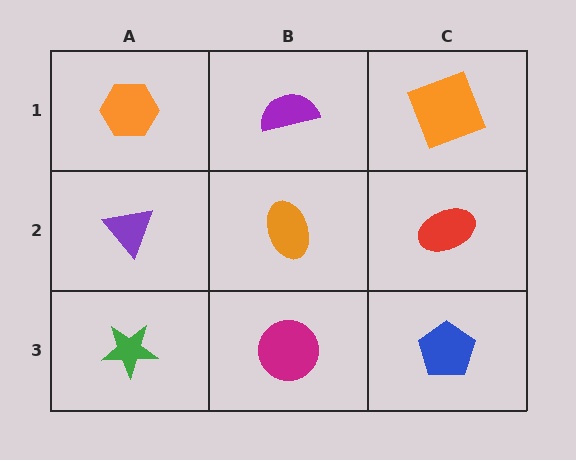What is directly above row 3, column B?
An orange ellipse.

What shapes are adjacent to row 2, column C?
An orange square (row 1, column C), a blue pentagon (row 3, column C), an orange ellipse (row 2, column B).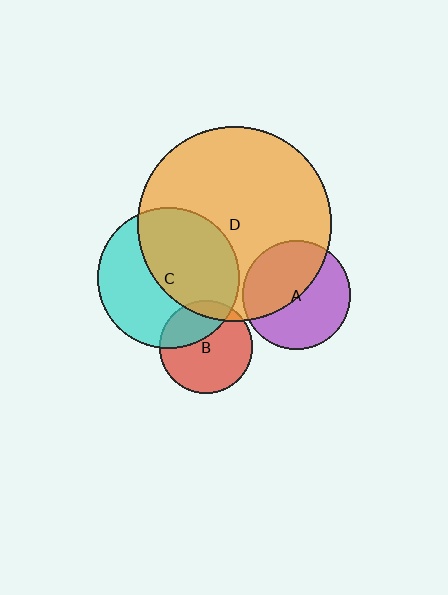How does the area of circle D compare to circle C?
Approximately 1.9 times.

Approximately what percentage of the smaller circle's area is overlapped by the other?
Approximately 10%.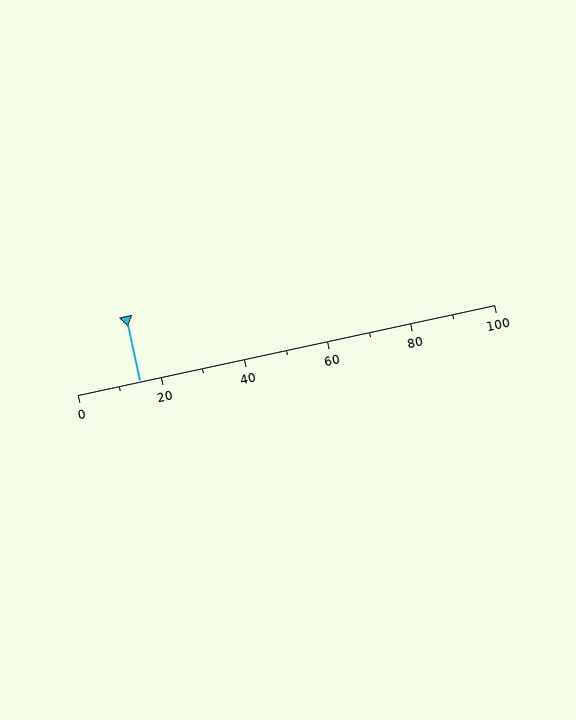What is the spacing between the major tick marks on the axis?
The major ticks are spaced 20 apart.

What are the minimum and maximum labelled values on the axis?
The axis runs from 0 to 100.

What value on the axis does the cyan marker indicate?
The marker indicates approximately 15.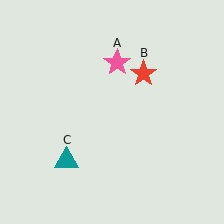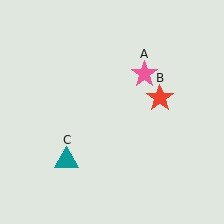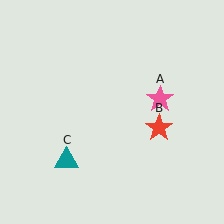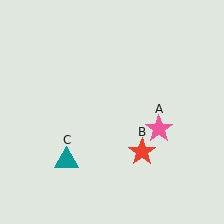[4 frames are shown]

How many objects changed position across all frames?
2 objects changed position: pink star (object A), red star (object B).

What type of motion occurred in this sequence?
The pink star (object A), red star (object B) rotated clockwise around the center of the scene.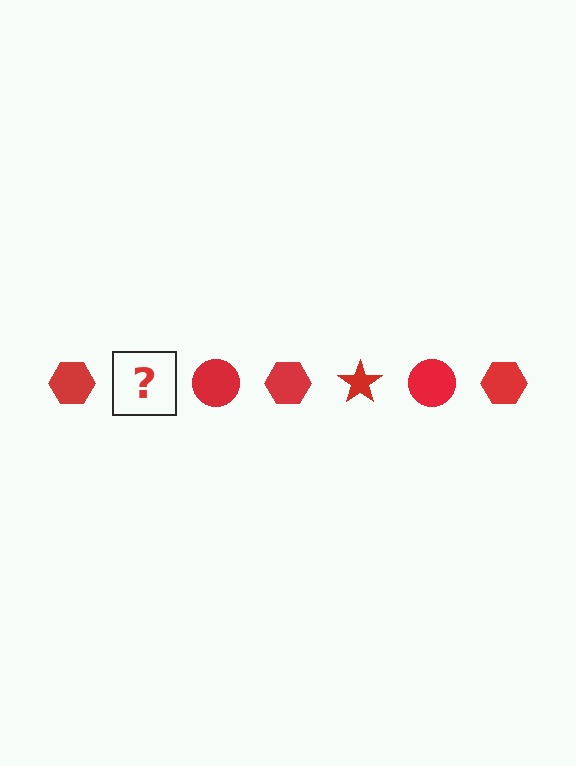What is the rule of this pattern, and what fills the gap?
The rule is that the pattern cycles through hexagon, star, circle shapes in red. The gap should be filled with a red star.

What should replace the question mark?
The question mark should be replaced with a red star.